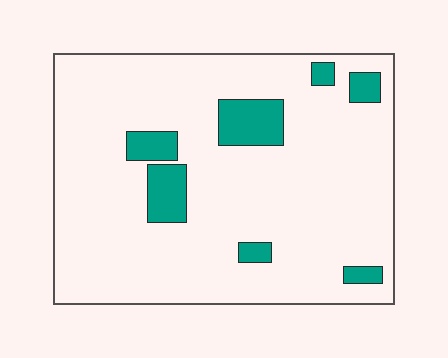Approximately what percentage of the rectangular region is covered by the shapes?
Approximately 10%.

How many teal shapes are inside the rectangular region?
7.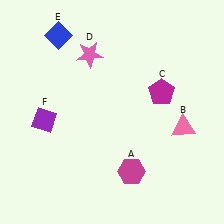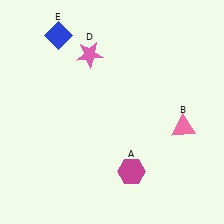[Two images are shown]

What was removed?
The purple diamond (F), the magenta pentagon (C) were removed in Image 2.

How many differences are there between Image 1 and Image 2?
There are 2 differences between the two images.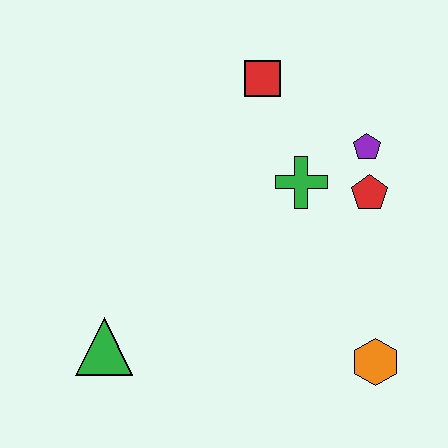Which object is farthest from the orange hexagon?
The red square is farthest from the orange hexagon.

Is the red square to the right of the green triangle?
Yes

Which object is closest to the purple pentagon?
The red pentagon is closest to the purple pentagon.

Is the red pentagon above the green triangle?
Yes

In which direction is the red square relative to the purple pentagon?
The red square is to the left of the purple pentagon.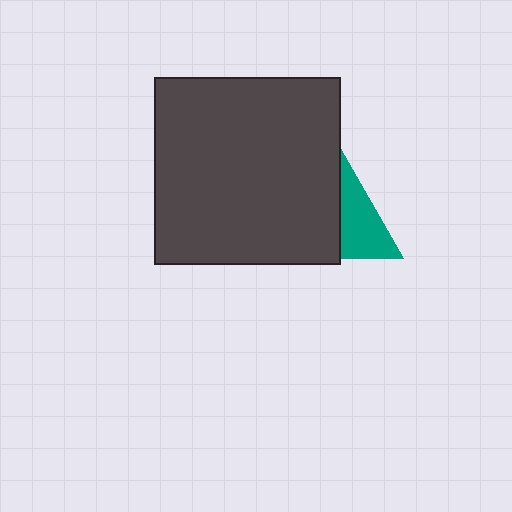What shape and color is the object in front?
The object in front is a dark gray square.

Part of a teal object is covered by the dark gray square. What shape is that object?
It is a triangle.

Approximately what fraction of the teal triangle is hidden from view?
Roughly 57% of the teal triangle is hidden behind the dark gray square.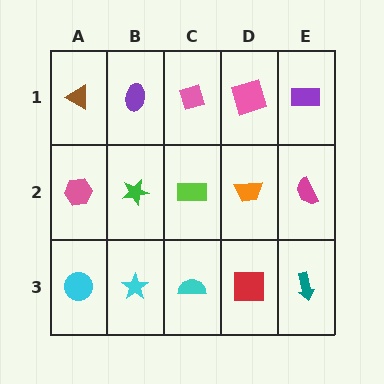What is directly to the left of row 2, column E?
An orange trapezoid.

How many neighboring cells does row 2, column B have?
4.